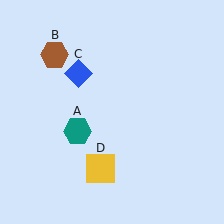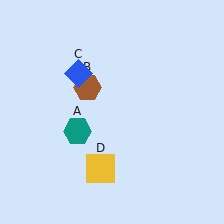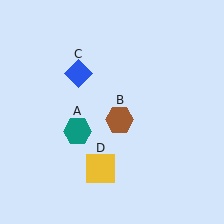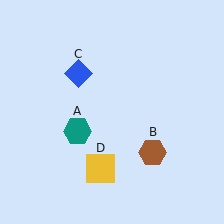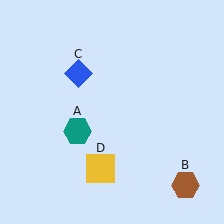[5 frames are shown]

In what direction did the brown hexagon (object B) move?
The brown hexagon (object B) moved down and to the right.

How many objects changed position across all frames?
1 object changed position: brown hexagon (object B).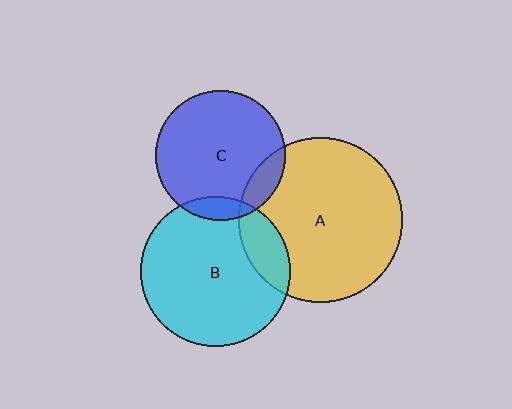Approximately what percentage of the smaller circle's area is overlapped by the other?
Approximately 10%.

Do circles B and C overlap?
Yes.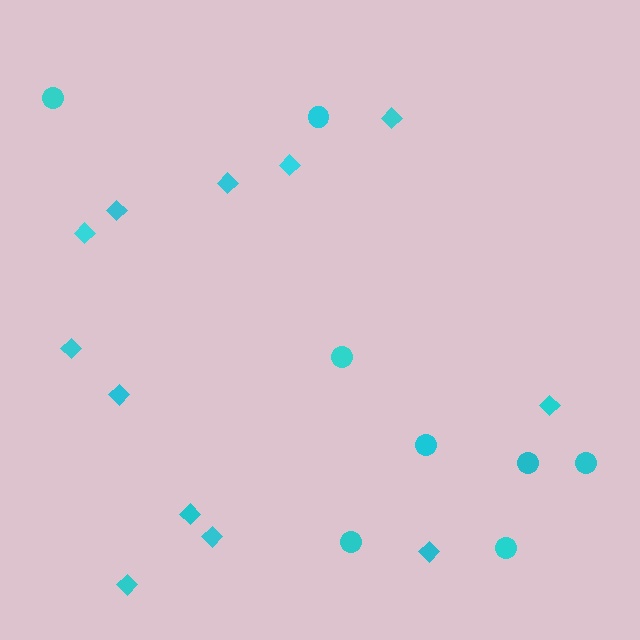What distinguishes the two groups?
There are 2 groups: one group of diamonds (12) and one group of circles (8).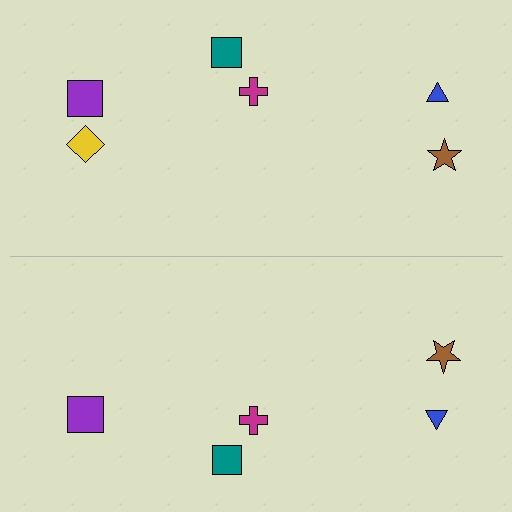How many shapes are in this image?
There are 11 shapes in this image.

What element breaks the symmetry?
A yellow diamond is missing from the bottom side.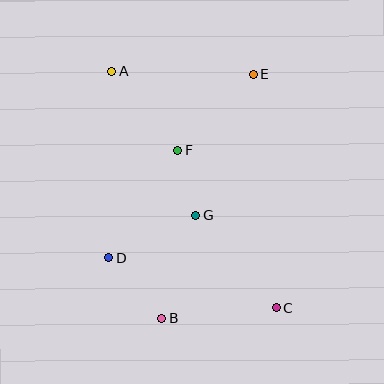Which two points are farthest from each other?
Points A and C are farthest from each other.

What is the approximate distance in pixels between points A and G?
The distance between A and G is approximately 167 pixels.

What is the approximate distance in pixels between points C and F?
The distance between C and F is approximately 186 pixels.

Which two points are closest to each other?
Points F and G are closest to each other.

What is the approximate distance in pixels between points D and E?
The distance between D and E is approximately 234 pixels.